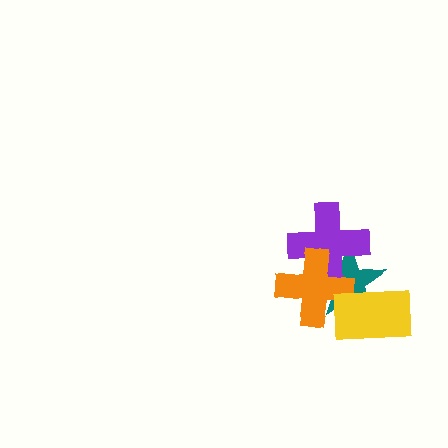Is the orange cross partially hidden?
Yes, it is partially covered by another shape.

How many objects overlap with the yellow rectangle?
2 objects overlap with the yellow rectangle.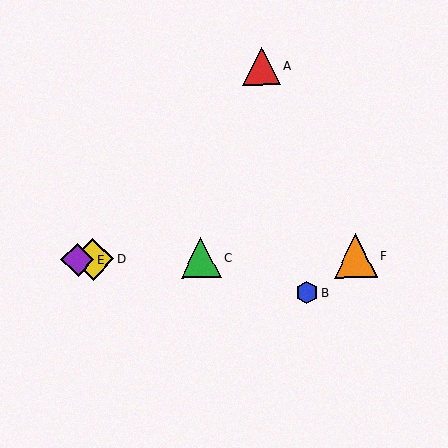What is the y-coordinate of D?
Object D is at y≈259.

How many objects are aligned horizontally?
4 objects (C, D, E, F) are aligned horizontally.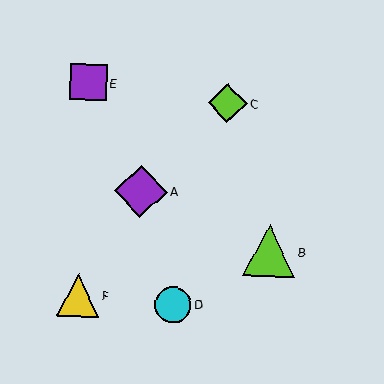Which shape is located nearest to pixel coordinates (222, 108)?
The lime diamond (labeled C) at (228, 103) is nearest to that location.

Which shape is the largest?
The purple diamond (labeled A) is the largest.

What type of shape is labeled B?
Shape B is a lime triangle.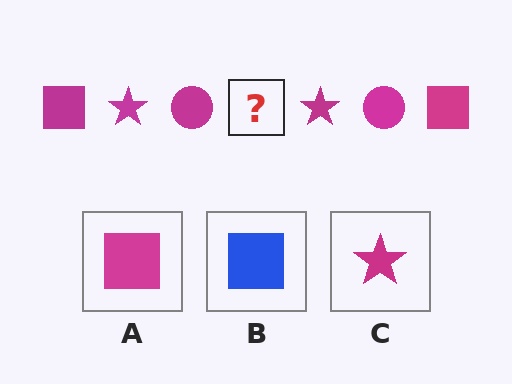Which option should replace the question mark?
Option A.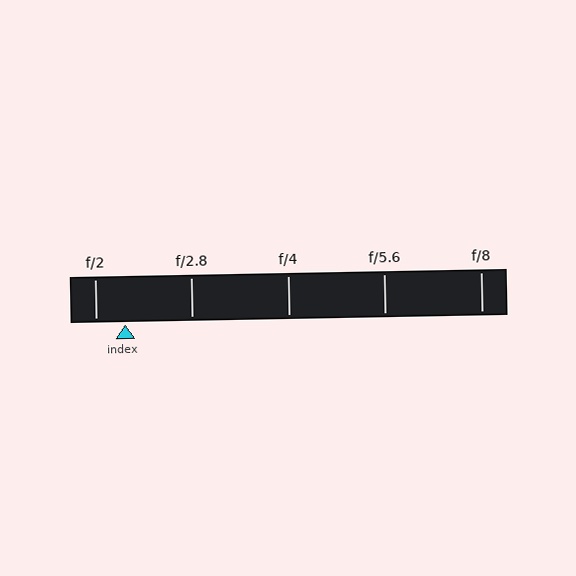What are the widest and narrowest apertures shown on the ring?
The widest aperture shown is f/2 and the narrowest is f/8.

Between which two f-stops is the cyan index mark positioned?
The index mark is between f/2 and f/2.8.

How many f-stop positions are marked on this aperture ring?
There are 5 f-stop positions marked.